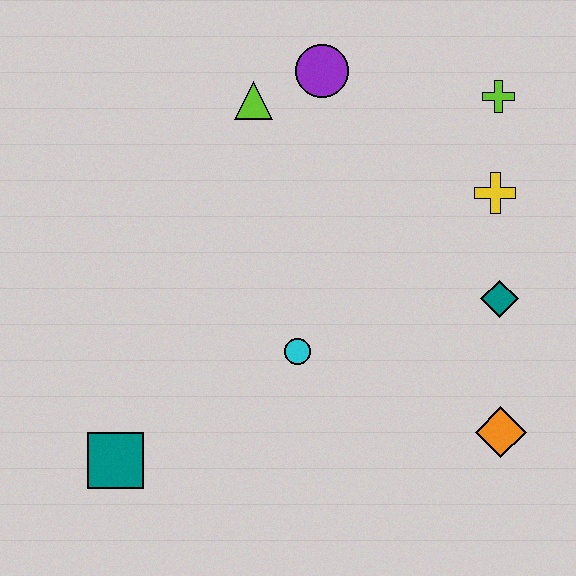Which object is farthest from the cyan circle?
The lime cross is farthest from the cyan circle.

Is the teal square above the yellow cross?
No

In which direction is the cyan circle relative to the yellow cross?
The cyan circle is to the left of the yellow cross.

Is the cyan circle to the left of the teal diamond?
Yes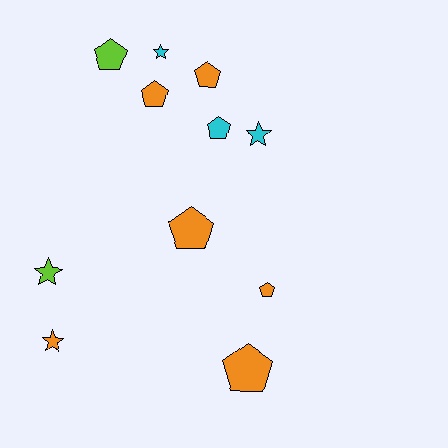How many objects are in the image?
There are 11 objects.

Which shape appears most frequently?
Pentagon, with 7 objects.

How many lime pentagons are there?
There is 1 lime pentagon.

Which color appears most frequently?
Orange, with 6 objects.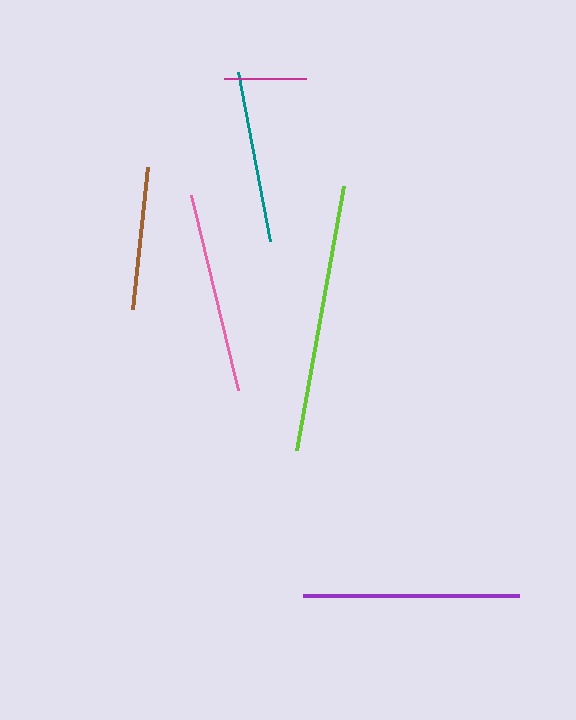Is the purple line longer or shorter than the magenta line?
The purple line is longer than the magenta line.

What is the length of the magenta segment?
The magenta segment is approximately 82 pixels long.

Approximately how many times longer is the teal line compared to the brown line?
The teal line is approximately 1.2 times the length of the brown line.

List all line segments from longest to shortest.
From longest to shortest: lime, purple, pink, teal, brown, magenta.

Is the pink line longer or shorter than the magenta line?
The pink line is longer than the magenta line.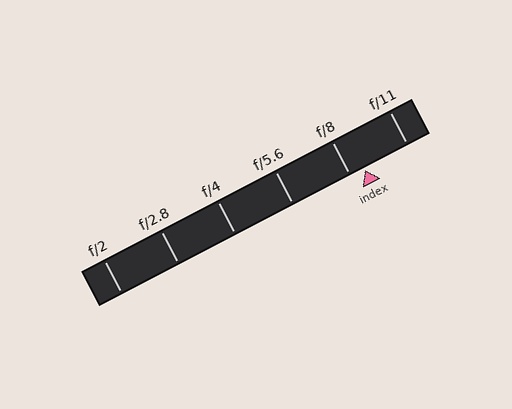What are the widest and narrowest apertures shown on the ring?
The widest aperture shown is f/2 and the narrowest is f/11.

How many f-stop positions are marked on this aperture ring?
There are 6 f-stop positions marked.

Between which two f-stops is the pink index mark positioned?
The index mark is between f/8 and f/11.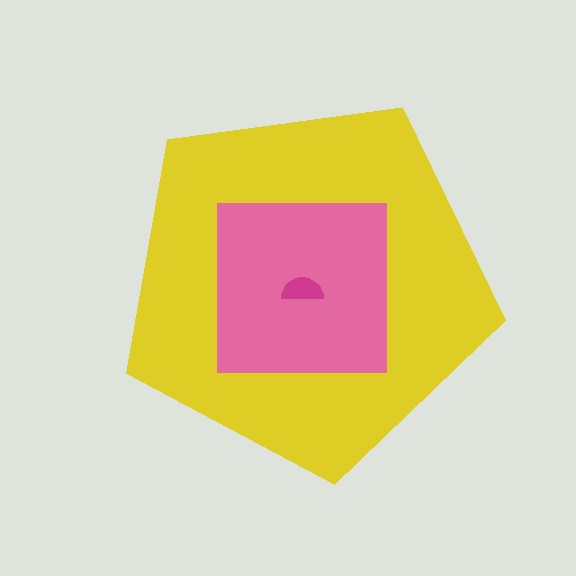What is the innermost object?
The magenta semicircle.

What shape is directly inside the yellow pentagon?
The pink square.